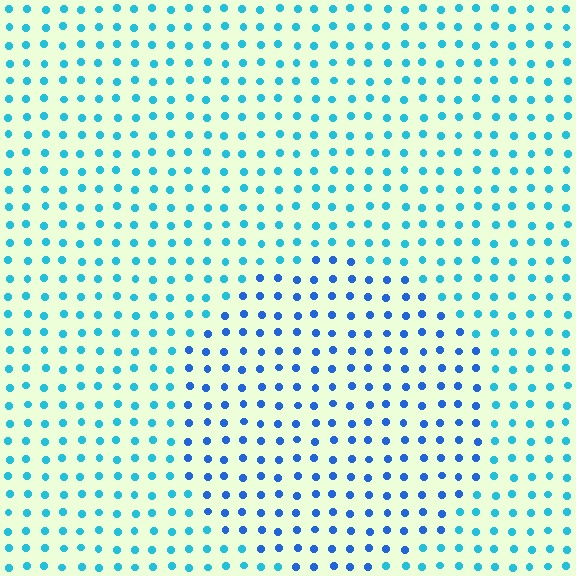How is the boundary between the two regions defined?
The boundary is defined purely by a slight shift in hue (about 30 degrees). Spacing, size, and orientation are identical on both sides.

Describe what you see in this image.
The image is filled with small cyan elements in a uniform arrangement. A circle-shaped region is visible where the elements are tinted to a slightly different hue, forming a subtle color boundary.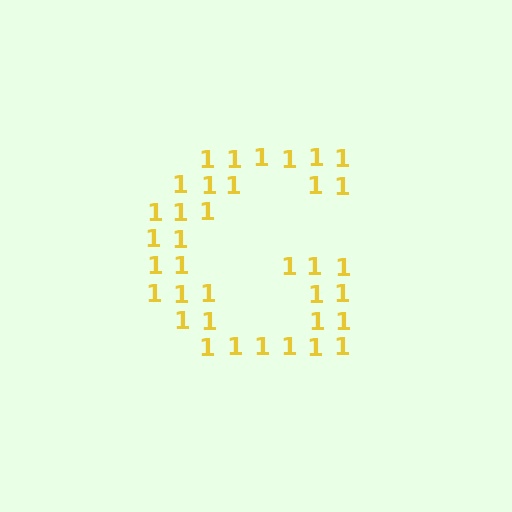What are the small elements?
The small elements are digit 1's.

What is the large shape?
The large shape is the letter G.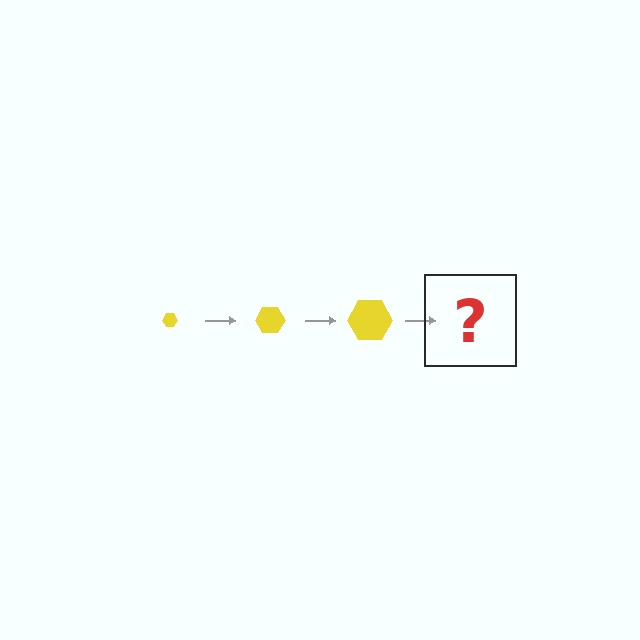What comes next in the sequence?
The next element should be a yellow hexagon, larger than the previous one.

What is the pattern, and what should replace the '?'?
The pattern is that the hexagon gets progressively larger each step. The '?' should be a yellow hexagon, larger than the previous one.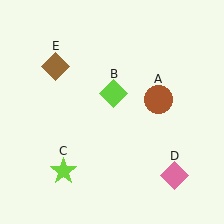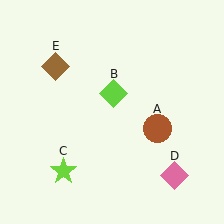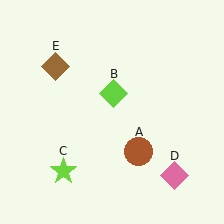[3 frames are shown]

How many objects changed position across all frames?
1 object changed position: brown circle (object A).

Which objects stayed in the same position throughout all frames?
Lime diamond (object B) and lime star (object C) and pink diamond (object D) and brown diamond (object E) remained stationary.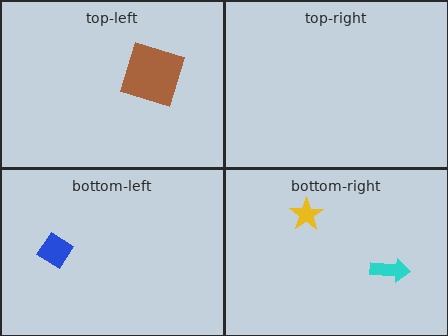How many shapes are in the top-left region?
1.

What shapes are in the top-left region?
The brown square.